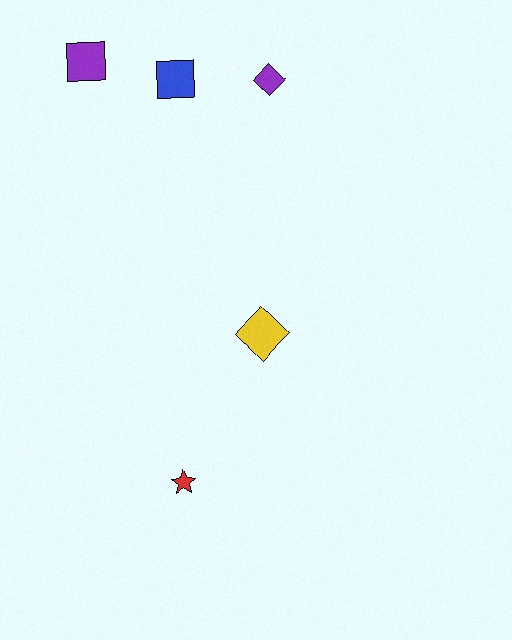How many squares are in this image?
There are 2 squares.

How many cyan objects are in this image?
There are no cyan objects.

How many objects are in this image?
There are 5 objects.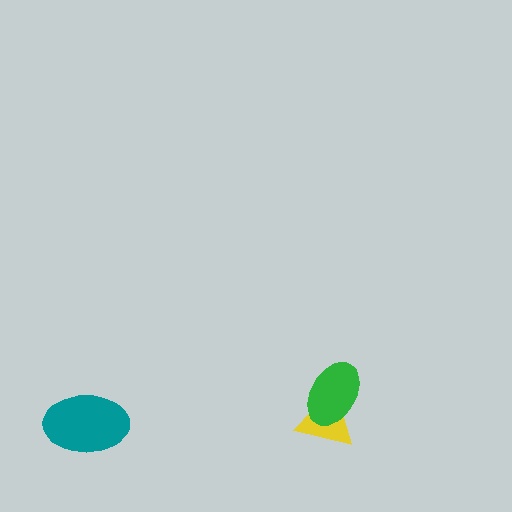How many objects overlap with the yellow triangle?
1 object overlaps with the yellow triangle.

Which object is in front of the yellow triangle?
The green ellipse is in front of the yellow triangle.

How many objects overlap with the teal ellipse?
0 objects overlap with the teal ellipse.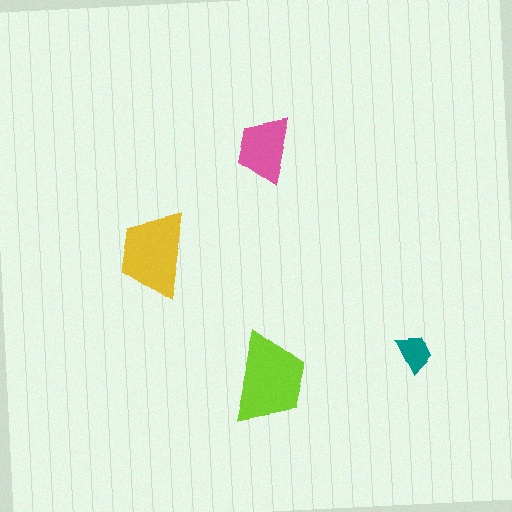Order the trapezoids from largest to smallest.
the lime one, the yellow one, the pink one, the teal one.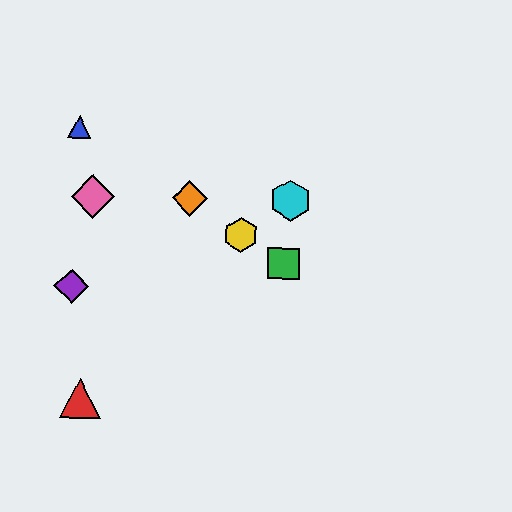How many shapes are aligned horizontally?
3 shapes (the orange diamond, the cyan hexagon, the pink diamond) are aligned horizontally.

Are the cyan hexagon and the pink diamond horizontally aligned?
Yes, both are at y≈200.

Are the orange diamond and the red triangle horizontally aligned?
No, the orange diamond is at y≈198 and the red triangle is at y≈398.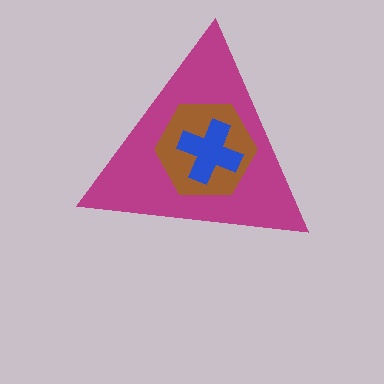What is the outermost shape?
The magenta triangle.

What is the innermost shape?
The blue cross.